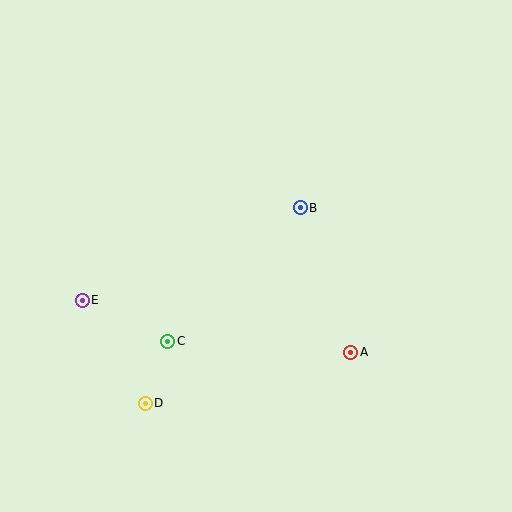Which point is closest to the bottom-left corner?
Point D is closest to the bottom-left corner.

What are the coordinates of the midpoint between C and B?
The midpoint between C and B is at (234, 275).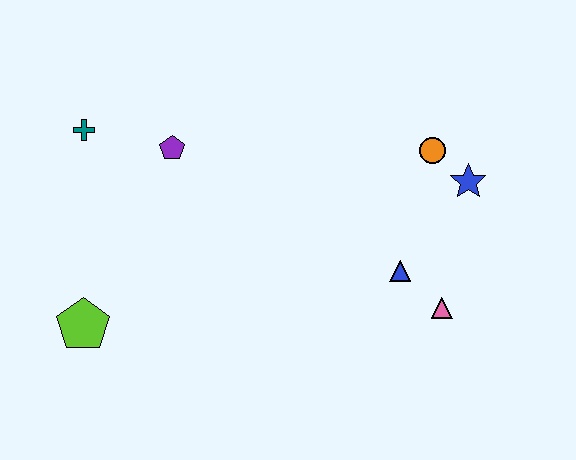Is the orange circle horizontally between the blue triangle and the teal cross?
No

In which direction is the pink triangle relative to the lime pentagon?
The pink triangle is to the right of the lime pentagon.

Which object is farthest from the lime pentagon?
The blue star is farthest from the lime pentagon.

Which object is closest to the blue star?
The orange circle is closest to the blue star.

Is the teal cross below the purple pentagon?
No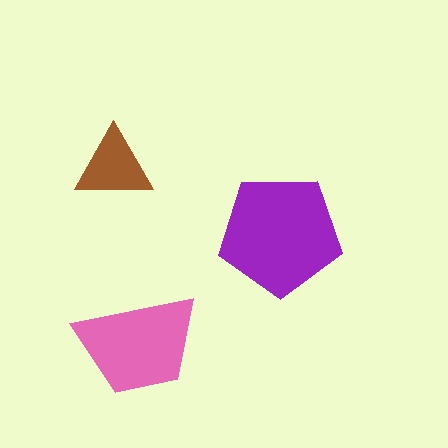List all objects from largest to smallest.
The purple pentagon, the pink trapezoid, the brown triangle.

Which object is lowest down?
The pink trapezoid is bottommost.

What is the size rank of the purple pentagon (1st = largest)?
1st.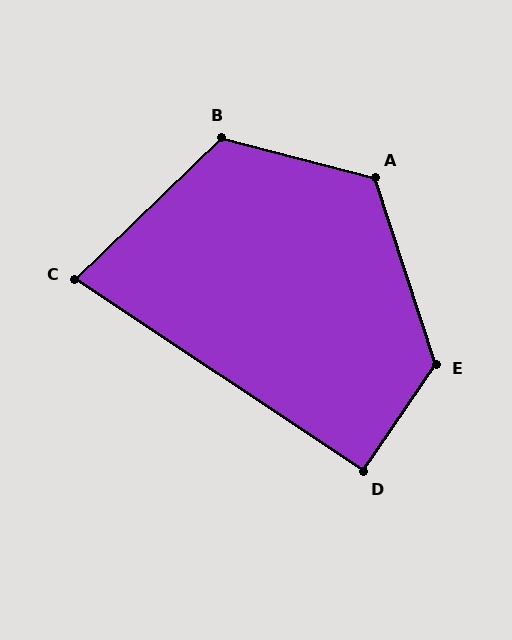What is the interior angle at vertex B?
Approximately 121 degrees (obtuse).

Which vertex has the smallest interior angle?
C, at approximately 78 degrees.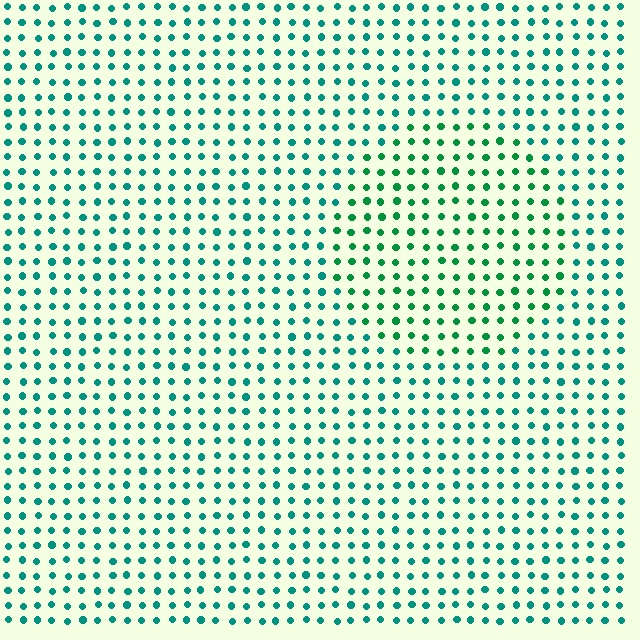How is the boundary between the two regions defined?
The boundary is defined purely by a slight shift in hue (about 28 degrees). Spacing, size, and orientation are identical on both sides.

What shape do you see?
I see a circle.